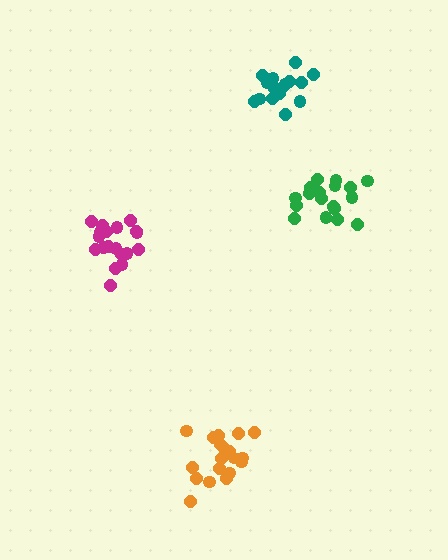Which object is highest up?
The teal cluster is topmost.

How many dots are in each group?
Group 1: 19 dots, Group 2: 18 dots, Group 3: 19 dots, Group 4: 19 dots (75 total).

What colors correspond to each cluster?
The clusters are colored: orange, green, teal, magenta.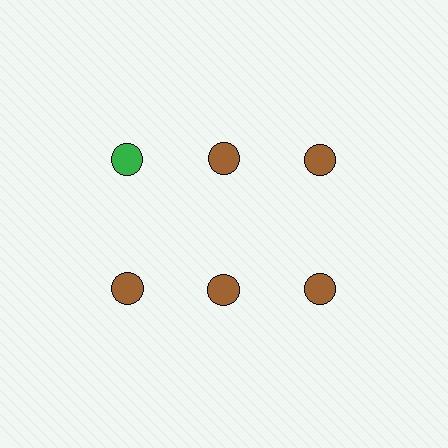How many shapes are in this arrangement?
There are 6 shapes arranged in a grid pattern.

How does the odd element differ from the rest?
It has a different color: green instead of brown.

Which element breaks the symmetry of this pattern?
The green circle in the top row, leftmost column breaks the symmetry. All other shapes are brown circles.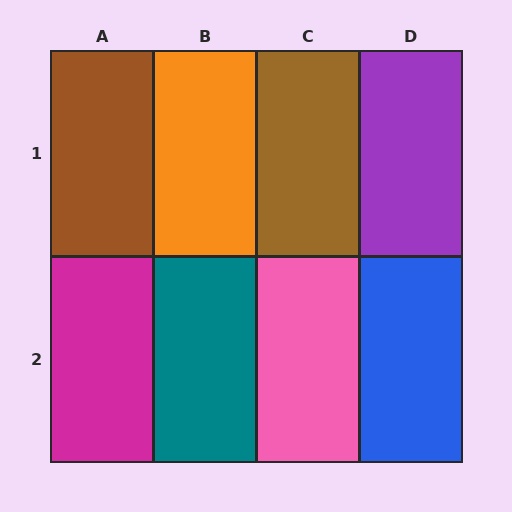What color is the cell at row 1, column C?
Brown.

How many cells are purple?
1 cell is purple.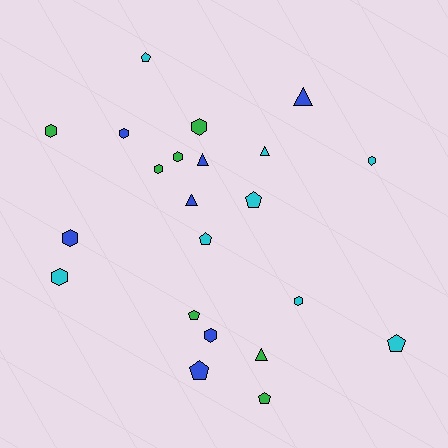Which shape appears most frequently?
Hexagon, with 10 objects.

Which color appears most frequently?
Cyan, with 8 objects.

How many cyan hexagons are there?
There are 3 cyan hexagons.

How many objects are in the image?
There are 22 objects.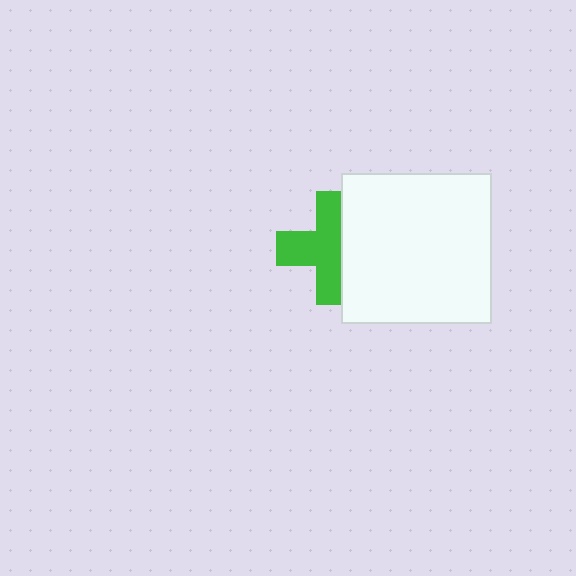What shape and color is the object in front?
The object in front is a white square.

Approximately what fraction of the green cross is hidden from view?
Roughly 36% of the green cross is hidden behind the white square.